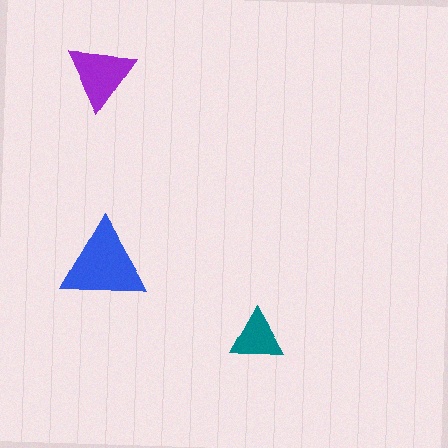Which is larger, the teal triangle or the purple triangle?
The purple one.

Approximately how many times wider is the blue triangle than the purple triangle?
About 1.5 times wider.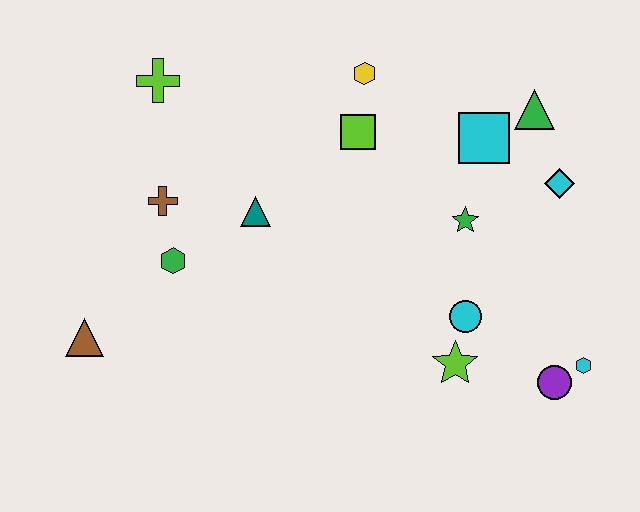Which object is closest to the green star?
The cyan square is closest to the green star.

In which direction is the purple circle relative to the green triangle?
The purple circle is below the green triangle.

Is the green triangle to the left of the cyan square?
No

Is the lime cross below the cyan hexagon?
No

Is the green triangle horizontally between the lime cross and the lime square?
No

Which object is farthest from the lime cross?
The cyan hexagon is farthest from the lime cross.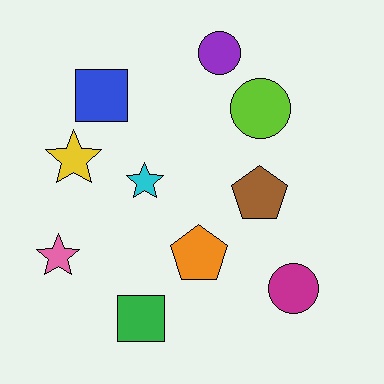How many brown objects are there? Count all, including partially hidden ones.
There is 1 brown object.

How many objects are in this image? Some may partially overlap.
There are 10 objects.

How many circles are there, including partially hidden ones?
There are 3 circles.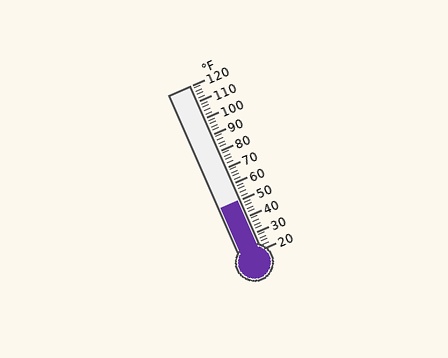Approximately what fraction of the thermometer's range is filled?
The thermometer is filled to approximately 30% of its range.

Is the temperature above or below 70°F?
The temperature is below 70°F.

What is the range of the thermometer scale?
The thermometer scale ranges from 20°F to 120°F.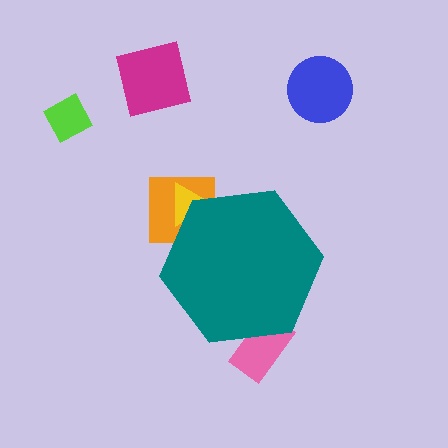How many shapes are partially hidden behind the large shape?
3 shapes are partially hidden.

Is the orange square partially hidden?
Yes, the orange square is partially hidden behind the teal hexagon.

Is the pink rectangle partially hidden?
Yes, the pink rectangle is partially hidden behind the teal hexagon.